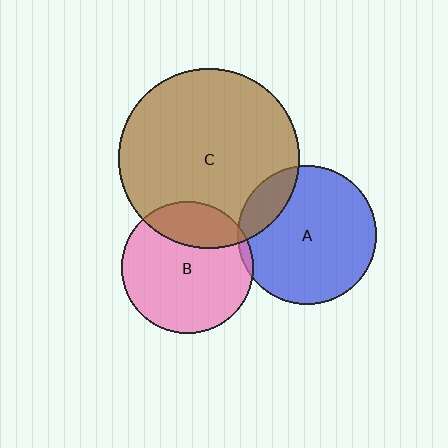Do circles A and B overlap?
Yes.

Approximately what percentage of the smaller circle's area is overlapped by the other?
Approximately 5%.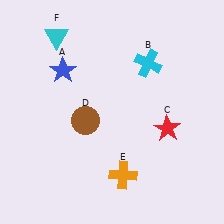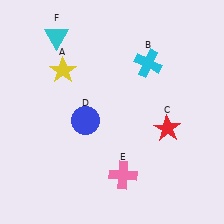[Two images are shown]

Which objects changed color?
A changed from blue to yellow. D changed from brown to blue. E changed from orange to pink.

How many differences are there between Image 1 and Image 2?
There are 3 differences between the two images.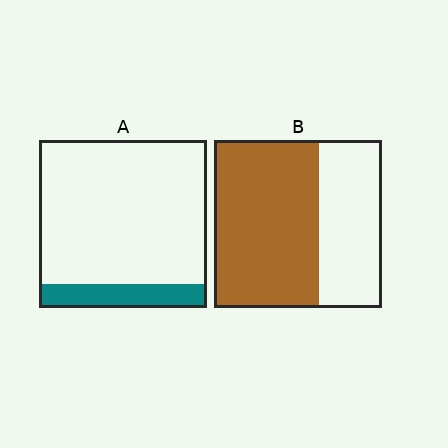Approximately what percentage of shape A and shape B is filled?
A is approximately 15% and B is approximately 60%.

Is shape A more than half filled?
No.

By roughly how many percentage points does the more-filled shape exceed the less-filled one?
By roughly 50 percentage points (B over A).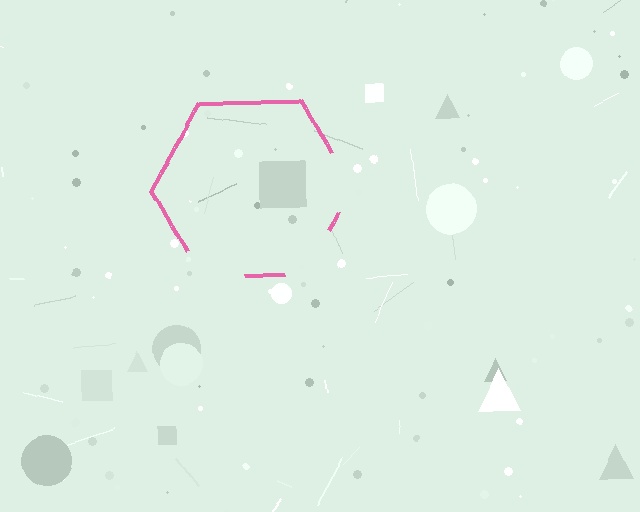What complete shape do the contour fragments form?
The contour fragments form a hexagon.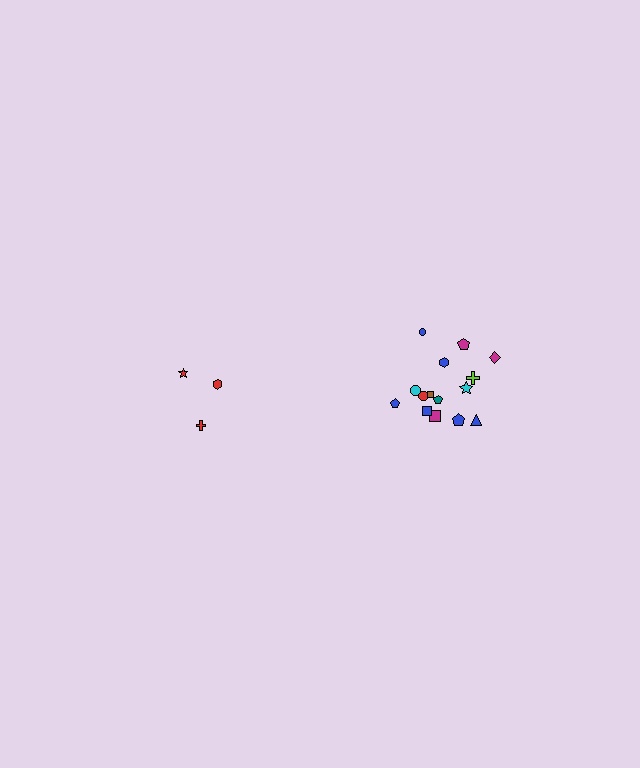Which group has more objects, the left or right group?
The right group.